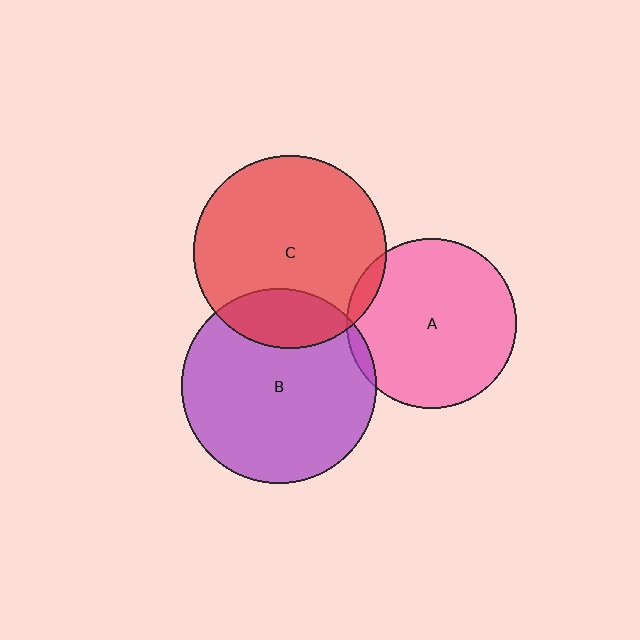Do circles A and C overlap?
Yes.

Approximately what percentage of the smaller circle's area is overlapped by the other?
Approximately 5%.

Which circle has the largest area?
Circle B (purple).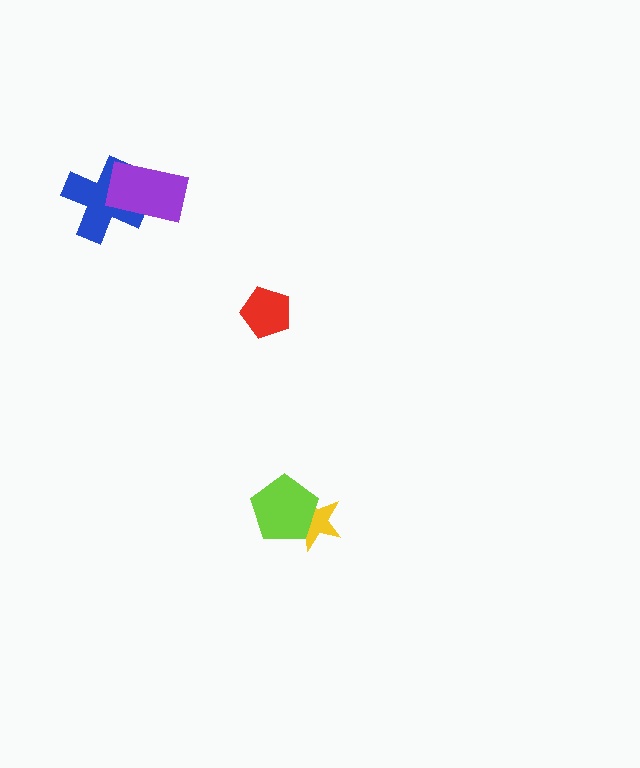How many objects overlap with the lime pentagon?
1 object overlaps with the lime pentagon.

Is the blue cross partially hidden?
Yes, it is partially covered by another shape.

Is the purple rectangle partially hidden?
No, no other shape covers it.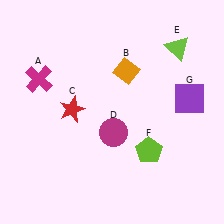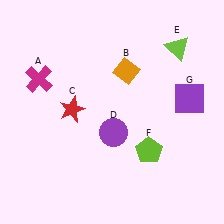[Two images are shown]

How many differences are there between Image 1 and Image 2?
There is 1 difference between the two images.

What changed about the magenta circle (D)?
In Image 1, D is magenta. In Image 2, it changed to purple.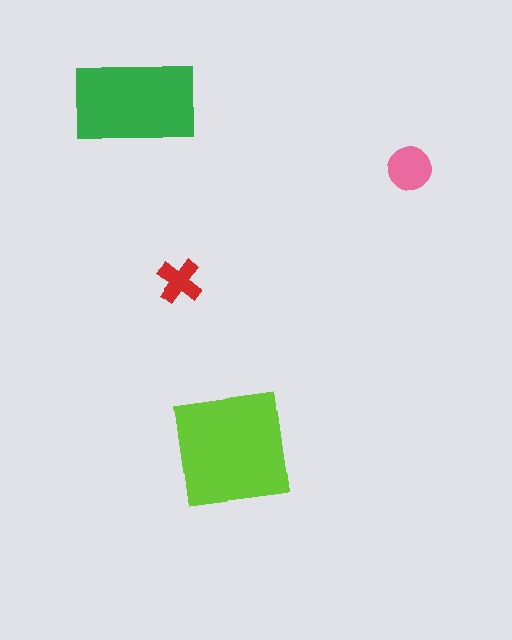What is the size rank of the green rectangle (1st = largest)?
2nd.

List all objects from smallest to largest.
The red cross, the pink circle, the green rectangle, the lime square.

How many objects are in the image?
There are 4 objects in the image.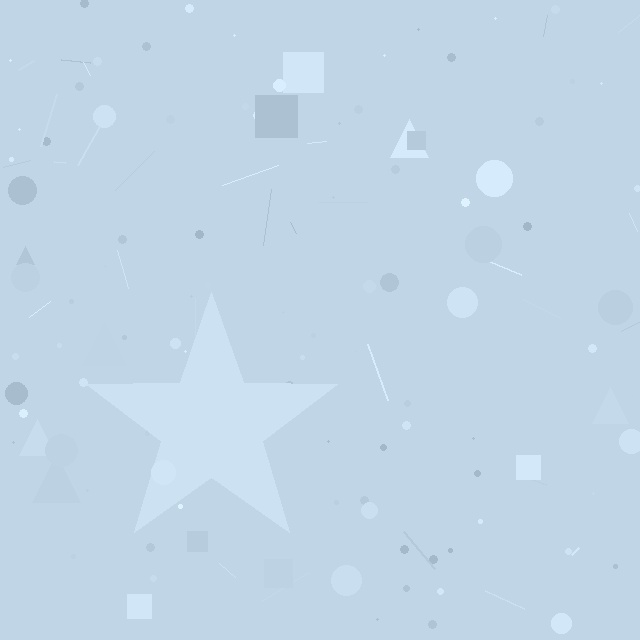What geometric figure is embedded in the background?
A star is embedded in the background.